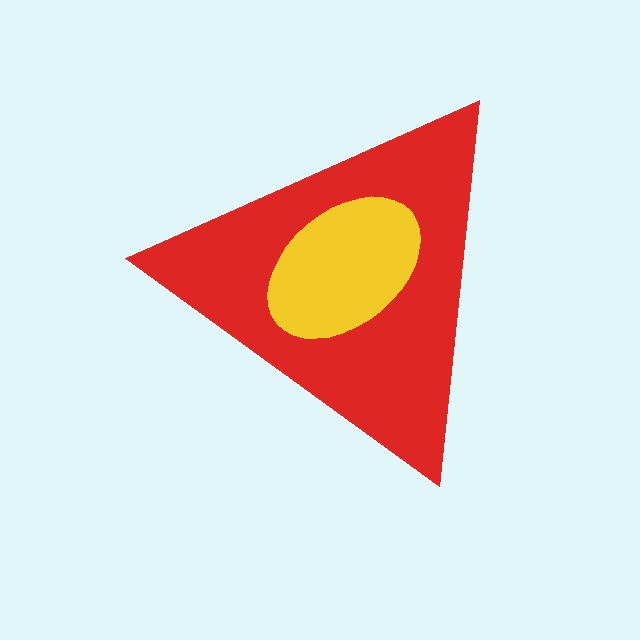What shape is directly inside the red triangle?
The yellow ellipse.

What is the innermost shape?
The yellow ellipse.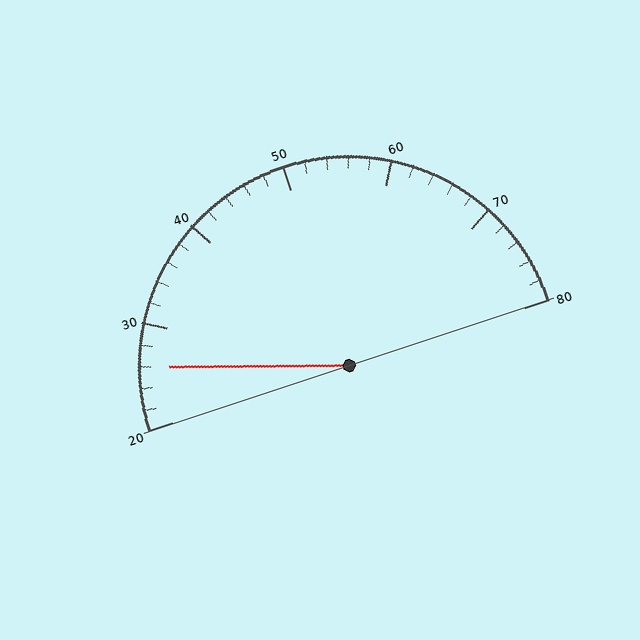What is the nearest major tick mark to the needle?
The nearest major tick mark is 30.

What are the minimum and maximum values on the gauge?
The gauge ranges from 20 to 80.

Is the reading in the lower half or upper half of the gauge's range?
The reading is in the lower half of the range (20 to 80).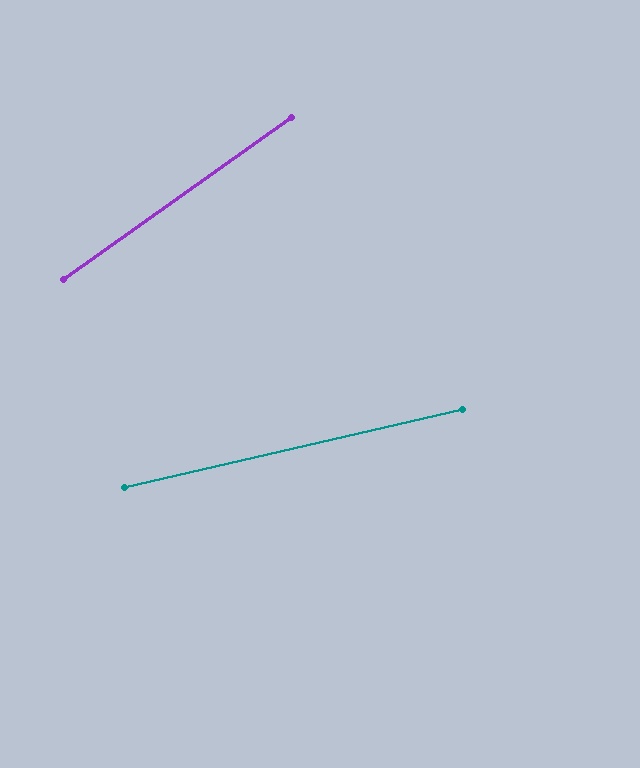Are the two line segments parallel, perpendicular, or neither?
Neither parallel nor perpendicular — they differ by about 22°.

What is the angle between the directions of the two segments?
Approximately 22 degrees.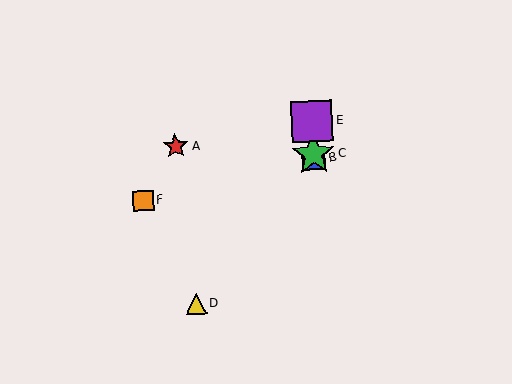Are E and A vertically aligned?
No, E is at x≈312 and A is at x≈176.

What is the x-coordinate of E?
Object E is at x≈312.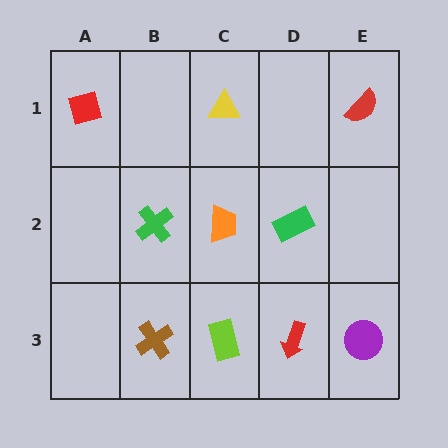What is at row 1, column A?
A red diamond.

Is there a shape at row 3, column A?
No, that cell is empty.